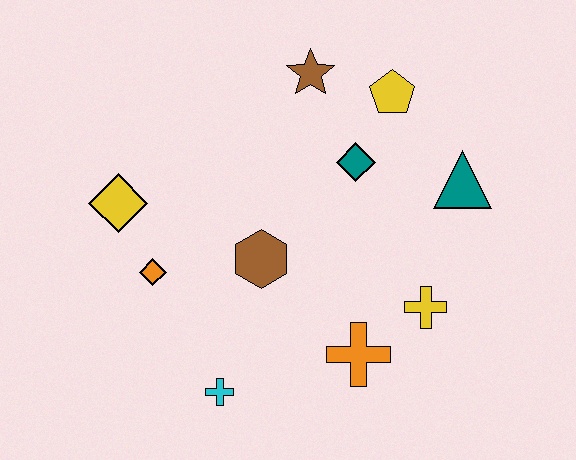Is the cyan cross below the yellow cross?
Yes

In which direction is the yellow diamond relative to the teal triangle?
The yellow diamond is to the left of the teal triangle.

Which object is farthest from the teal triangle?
The yellow diamond is farthest from the teal triangle.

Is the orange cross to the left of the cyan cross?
No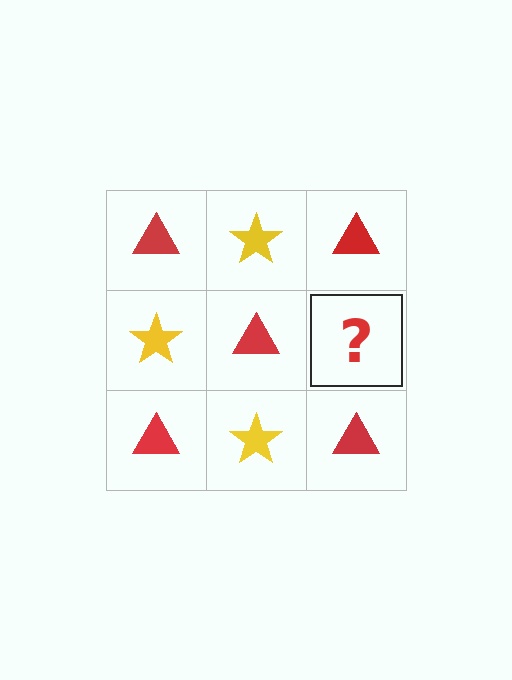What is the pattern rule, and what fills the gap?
The rule is that it alternates red triangle and yellow star in a checkerboard pattern. The gap should be filled with a yellow star.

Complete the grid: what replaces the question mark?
The question mark should be replaced with a yellow star.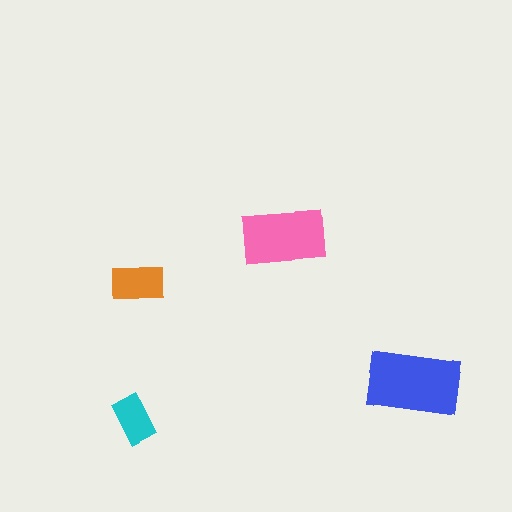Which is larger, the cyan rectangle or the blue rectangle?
The blue one.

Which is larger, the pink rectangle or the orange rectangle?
The pink one.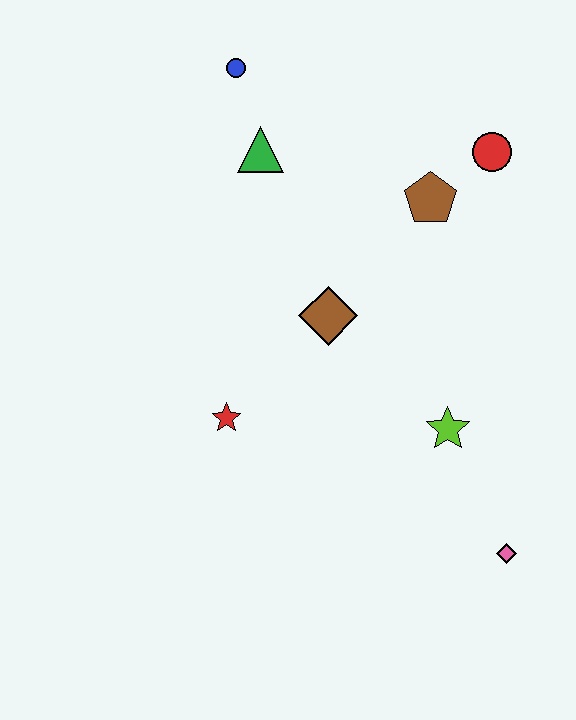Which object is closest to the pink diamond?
The lime star is closest to the pink diamond.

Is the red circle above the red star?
Yes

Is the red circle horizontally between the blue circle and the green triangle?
No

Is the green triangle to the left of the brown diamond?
Yes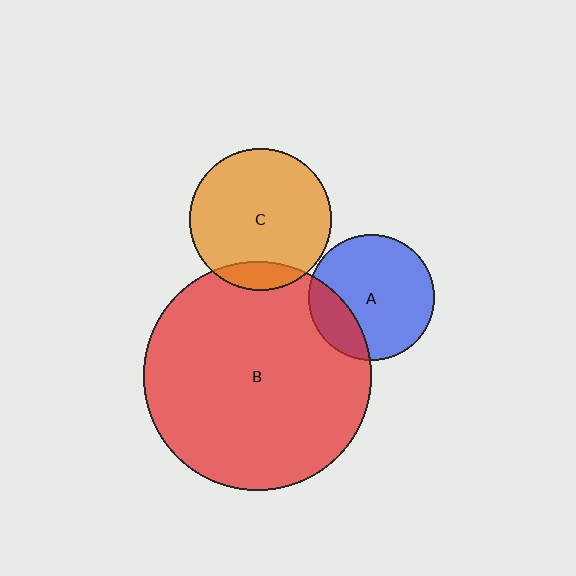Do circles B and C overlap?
Yes.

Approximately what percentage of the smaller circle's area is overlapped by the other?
Approximately 10%.